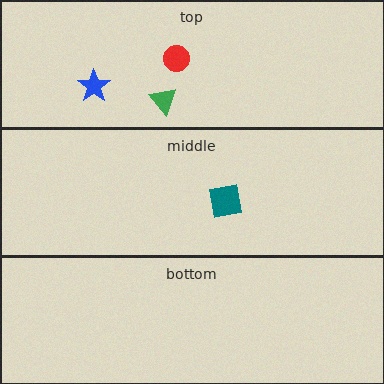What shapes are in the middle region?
The teal square.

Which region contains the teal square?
The middle region.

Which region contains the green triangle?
The top region.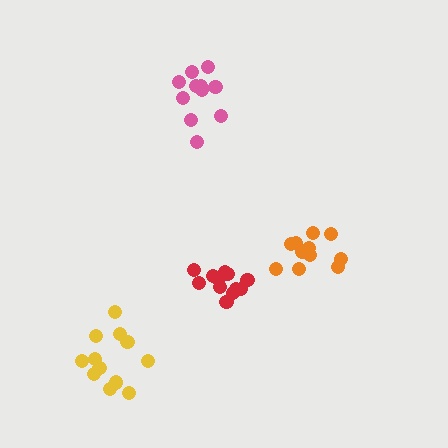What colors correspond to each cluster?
The clusters are colored: red, orange, yellow, pink.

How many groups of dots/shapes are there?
There are 4 groups.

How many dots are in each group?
Group 1: 12 dots, Group 2: 11 dots, Group 3: 12 dots, Group 4: 11 dots (46 total).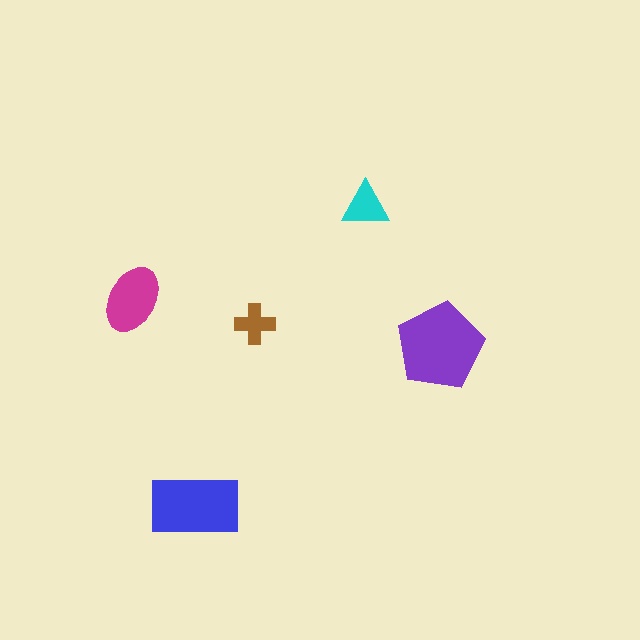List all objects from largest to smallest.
The purple pentagon, the blue rectangle, the magenta ellipse, the cyan triangle, the brown cross.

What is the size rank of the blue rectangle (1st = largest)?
2nd.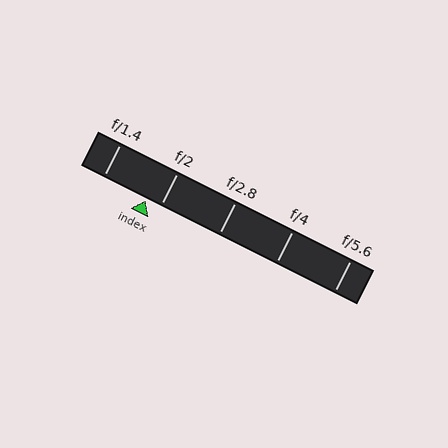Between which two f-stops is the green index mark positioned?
The index mark is between f/1.4 and f/2.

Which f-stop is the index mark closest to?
The index mark is closest to f/2.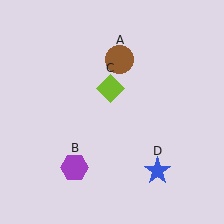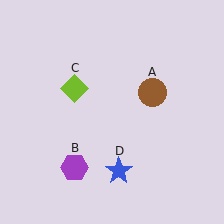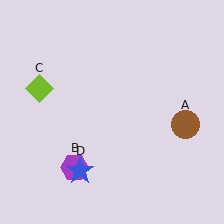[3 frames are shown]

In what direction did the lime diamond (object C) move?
The lime diamond (object C) moved left.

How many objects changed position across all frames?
3 objects changed position: brown circle (object A), lime diamond (object C), blue star (object D).